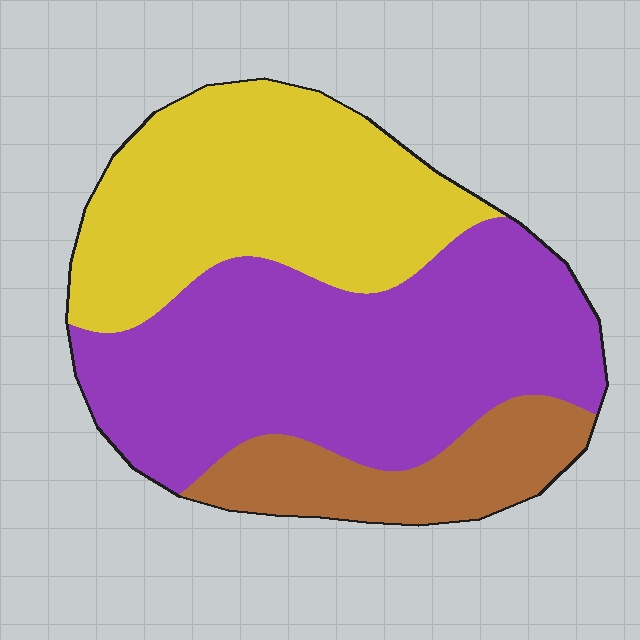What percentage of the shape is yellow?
Yellow takes up about three eighths (3/8) of the shape.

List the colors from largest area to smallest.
From largest to smallest: purple, yellow, brown.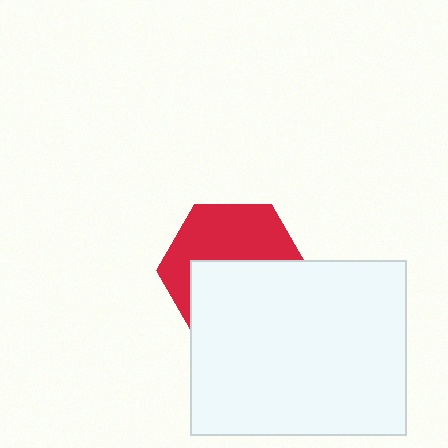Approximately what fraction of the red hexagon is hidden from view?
Roughly 52% of the red hexagon is hidden behind the white rectangle.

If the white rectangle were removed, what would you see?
You would see the complete red hexagon.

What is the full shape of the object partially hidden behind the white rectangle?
The partially hidden object is a red hexagon.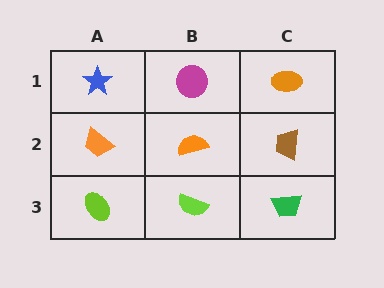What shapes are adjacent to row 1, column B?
An orange semicircle (row 2, column B), a blue star (row 1, column A), an orange ellipse (row 1, column C).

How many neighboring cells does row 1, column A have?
2.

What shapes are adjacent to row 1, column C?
A brown trapezoid (row 2, column C), a magenta circle (row 1, column B).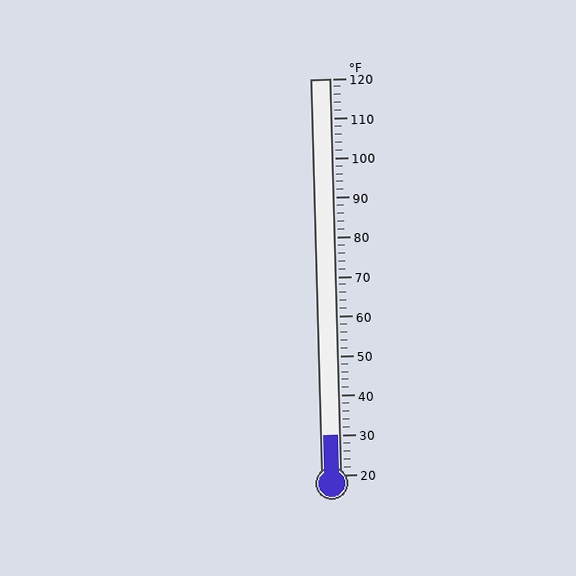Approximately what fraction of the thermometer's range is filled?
The thermometer is filled to approximately 10% of its range.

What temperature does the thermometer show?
The thermometer shows approximately 30°F.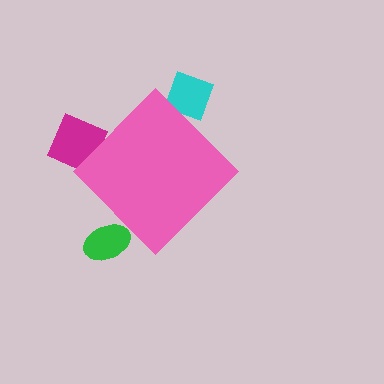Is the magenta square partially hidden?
Yes, the magenta square is partially hidden behind the pink diamond.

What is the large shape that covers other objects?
A pink diamond.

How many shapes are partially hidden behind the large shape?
3 shapes are partially hidden.